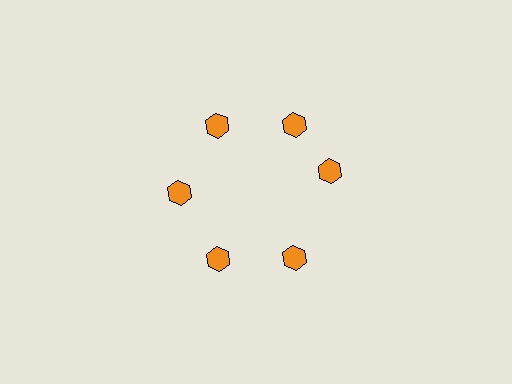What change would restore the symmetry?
The symmetry would be restored by rotating it back into even spacing with its neighbors so that all 6 hexagons sit at equal angles and equal distance from the center.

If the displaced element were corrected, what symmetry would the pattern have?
It would have 6-fold rotational symmetry — the pattern would map onto itself every 60 degrees.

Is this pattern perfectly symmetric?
No. The 6 orange hexagons are arranged in a ring, but one element near the 3 o'clock position is rotated out of alignment along the ring, breaking the 6-fold rotational symmetry.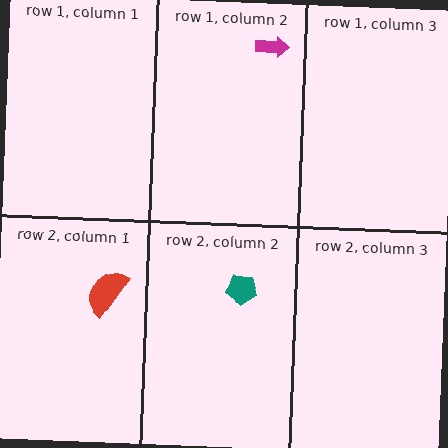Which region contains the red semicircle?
The row 2, column 1 region.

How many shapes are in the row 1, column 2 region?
1.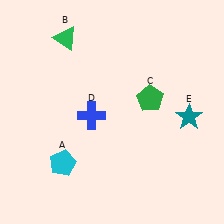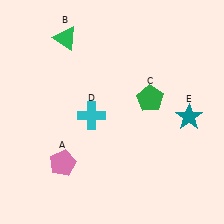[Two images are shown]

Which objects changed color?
A changed from cyan to pink. D changed from blue to cyan.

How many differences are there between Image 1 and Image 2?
There are 2 differences between the two images.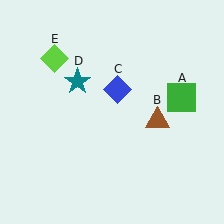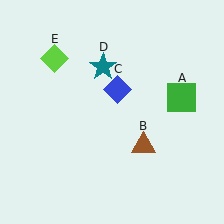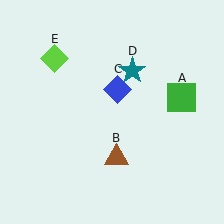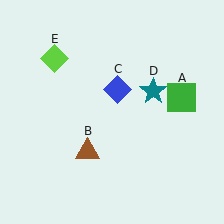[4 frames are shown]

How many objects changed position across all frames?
2 objects changed position: brown triangle (object B), teal star (object D).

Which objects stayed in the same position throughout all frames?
Green square (object A) and blue diamond (object C) and lime diamond (object E) remained stationary.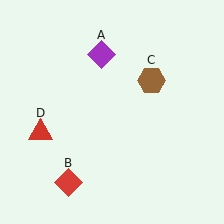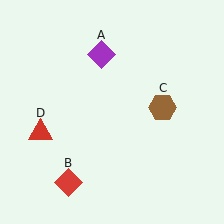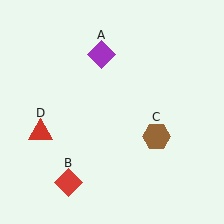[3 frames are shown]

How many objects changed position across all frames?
1 object changed position: brown hexagon (object C).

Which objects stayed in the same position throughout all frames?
Purple diamond (object A) and red diamond (object B) and red triangle (object D) remained stationary.